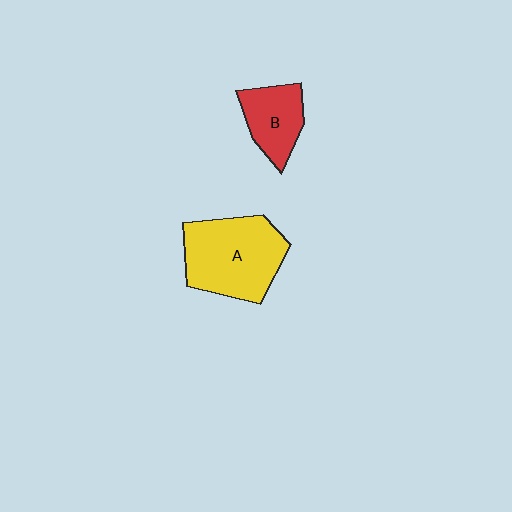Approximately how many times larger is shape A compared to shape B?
Approximately 1.8 times.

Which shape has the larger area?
Shape A (yellow).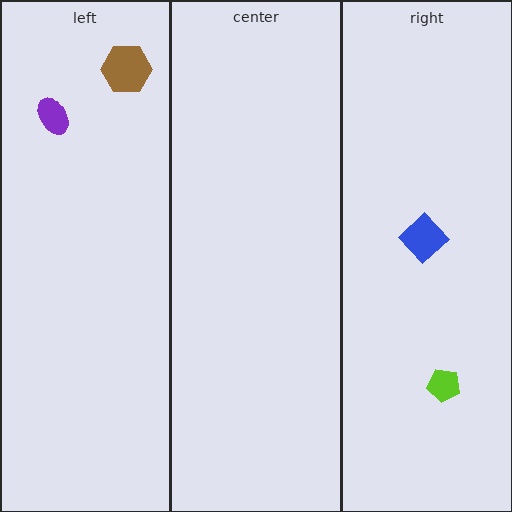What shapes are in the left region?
The purple ellipse, the brown hexagon.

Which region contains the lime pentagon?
The right region.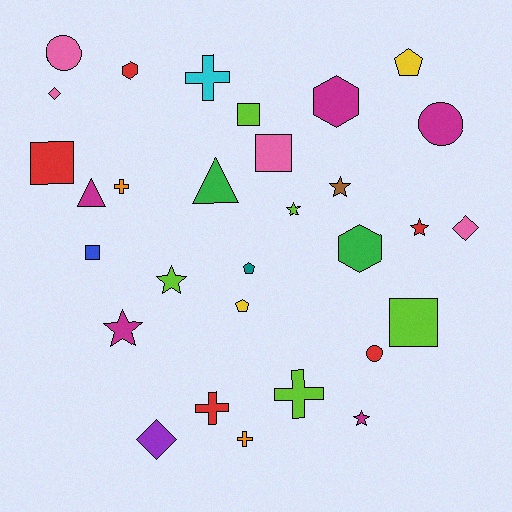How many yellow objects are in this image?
There are 2 yellow objects.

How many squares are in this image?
There are 5 squares.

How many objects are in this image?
There are 30 objects.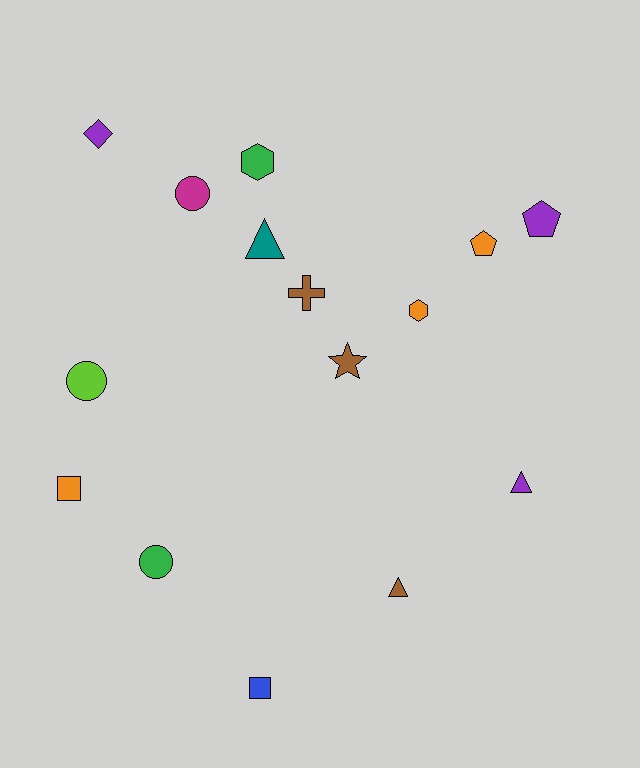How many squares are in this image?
There are 2 squares.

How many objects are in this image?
There are 15 objects.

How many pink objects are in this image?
There are no pink objects.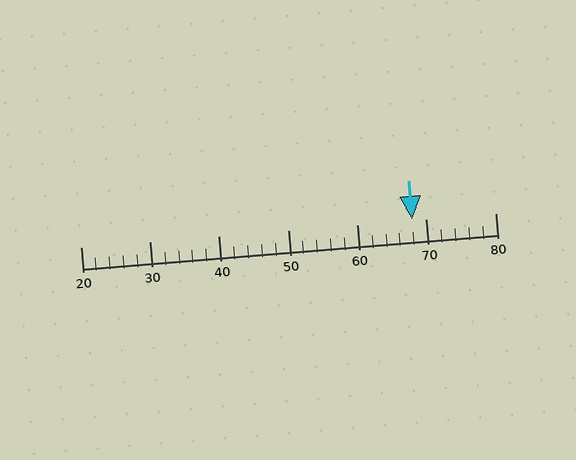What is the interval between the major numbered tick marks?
The major tick marks are spaced 10 units apart.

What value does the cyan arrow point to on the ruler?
The cyan arrow points to approximately 68.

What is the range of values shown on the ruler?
The ruler shows values from 20 to 80.